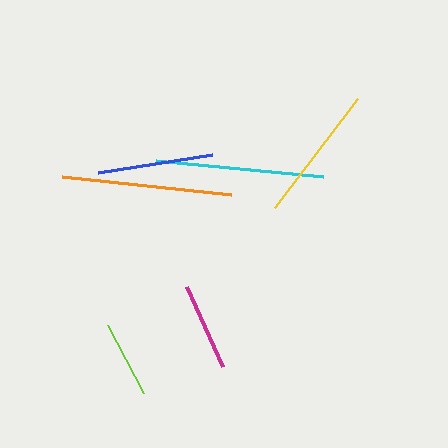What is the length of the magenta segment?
The magenta segment is approximately 88 pixels long.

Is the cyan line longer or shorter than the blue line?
The cyan line is longer than the blue line.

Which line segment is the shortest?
The lime line is the shortest at approximately 77 pixels.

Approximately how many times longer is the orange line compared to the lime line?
The orange line is approximately 2.2 times the length of the lime line.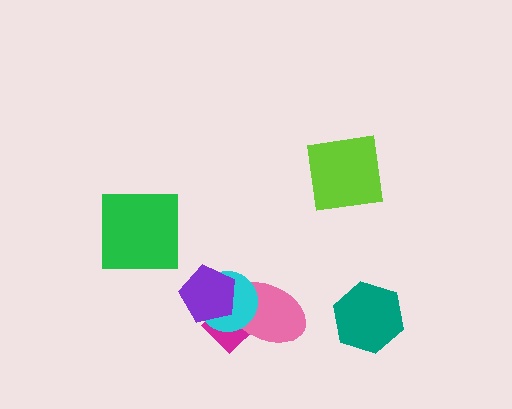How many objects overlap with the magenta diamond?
3 objects overlap with the magenta diamond.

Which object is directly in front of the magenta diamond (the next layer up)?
The pink ellipse is directly in front of the magenta diamond.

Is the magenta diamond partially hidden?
Yes, it is partially covered by another shape.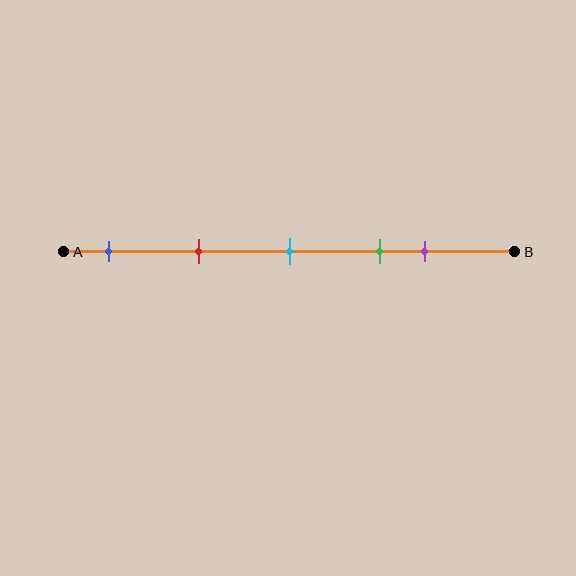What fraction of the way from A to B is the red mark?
The red mark is approximately 30% (0.3) of the way from A to B.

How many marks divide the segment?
There are 5 marks dividing the segment.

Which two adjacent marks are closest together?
The green and purple marks are the closest adjacent pair.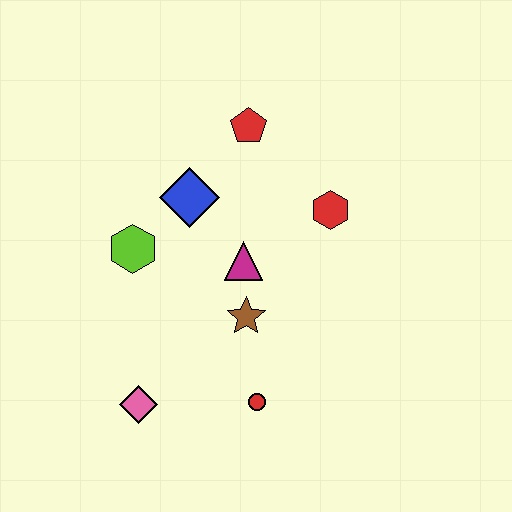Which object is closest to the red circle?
The brown star is closest to the red circle.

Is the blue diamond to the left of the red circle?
Yes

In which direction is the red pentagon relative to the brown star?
The red pentagon is above the brown star.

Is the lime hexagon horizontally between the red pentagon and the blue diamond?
No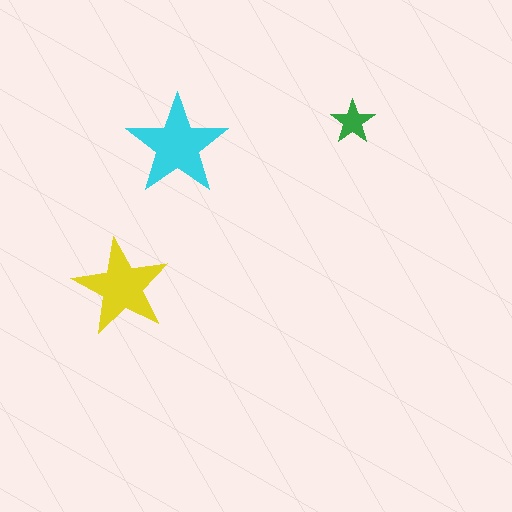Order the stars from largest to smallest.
the cyan one, the yellow one, the green one.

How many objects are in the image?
There are 3 objects in the image.